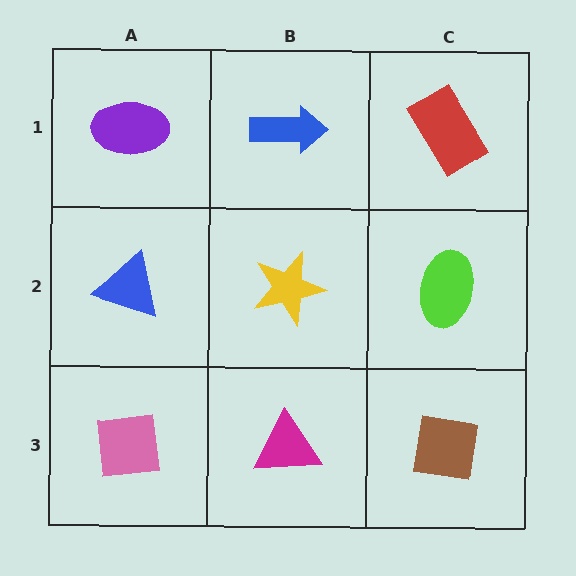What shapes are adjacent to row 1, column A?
A blue triangle (row 2, column A), a blue arrow (row 1, column B).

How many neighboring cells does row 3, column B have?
3.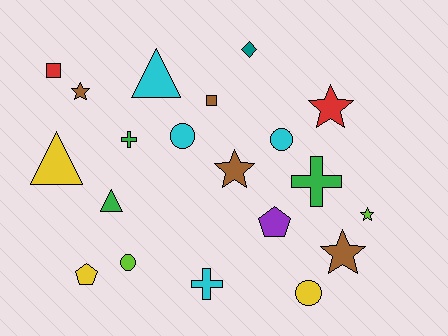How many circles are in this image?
There are 4 circles.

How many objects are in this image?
There are 20 objects.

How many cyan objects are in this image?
There are 4 cyan objects.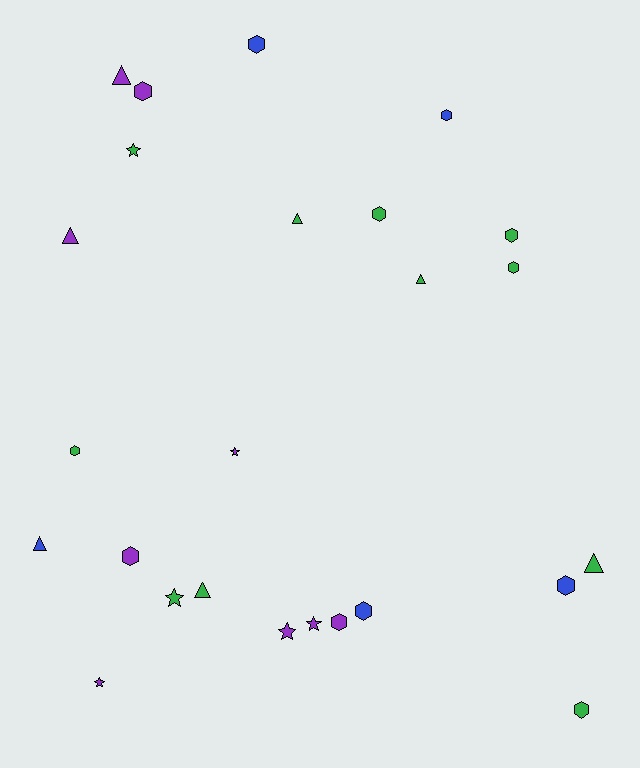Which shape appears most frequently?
Hexagon, with 12 objects.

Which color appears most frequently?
Green, with 11 objects.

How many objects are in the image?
There are 25 objects.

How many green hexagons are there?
There are 5 green hexagons.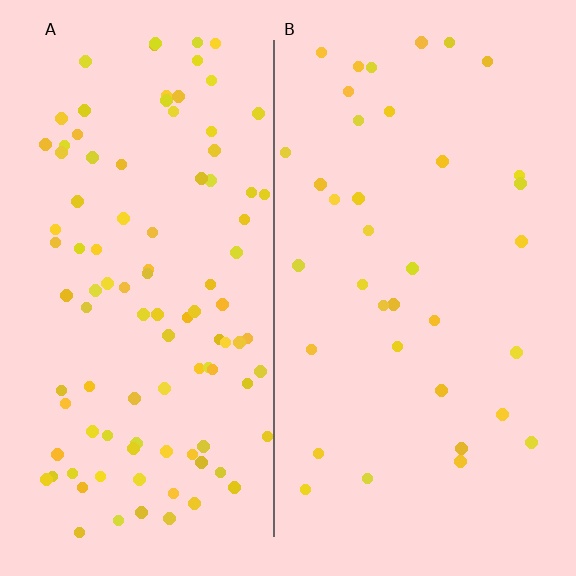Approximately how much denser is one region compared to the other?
Approximately 2.8× — region A over region B.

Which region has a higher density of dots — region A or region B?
A (the left).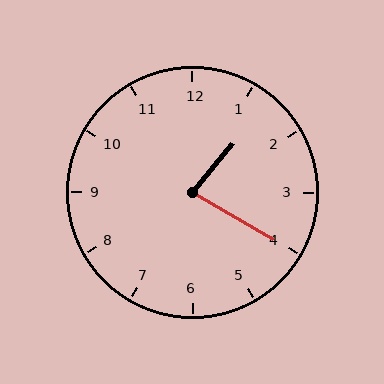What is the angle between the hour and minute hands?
Approximately 80 degrees.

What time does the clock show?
1:20.